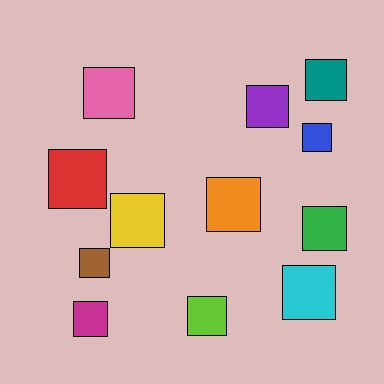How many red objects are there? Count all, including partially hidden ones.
There is 1 red object.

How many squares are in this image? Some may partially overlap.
There are 12 squares.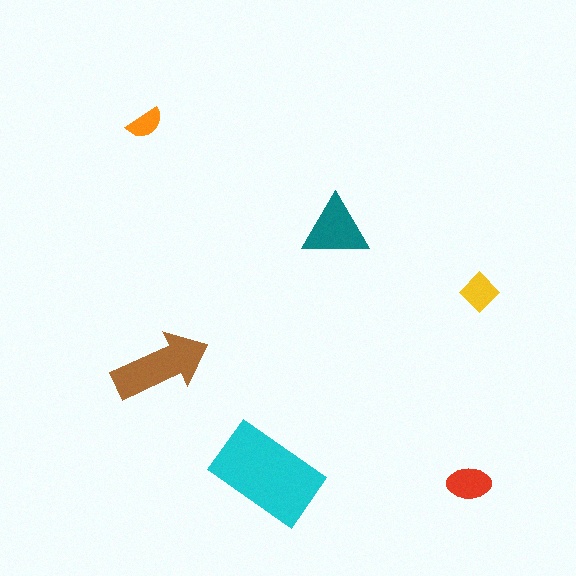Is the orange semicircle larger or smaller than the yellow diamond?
Smaller.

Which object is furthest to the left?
The orange semicircle is leftmost.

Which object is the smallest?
The orange semicircle.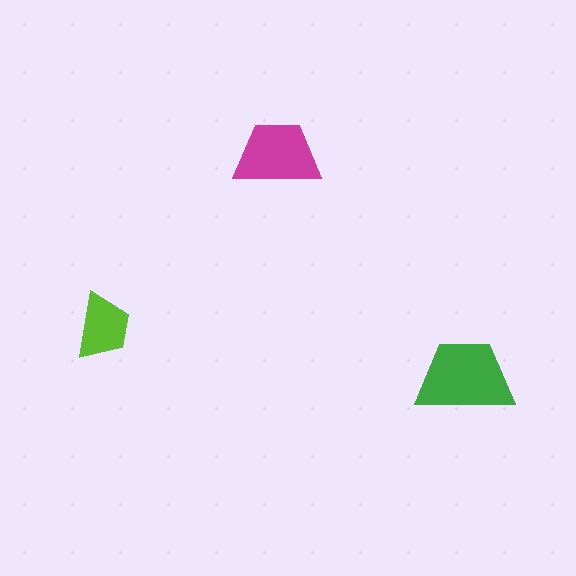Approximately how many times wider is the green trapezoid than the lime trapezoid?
About 1.5 times wider.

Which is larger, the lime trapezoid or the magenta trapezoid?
The magenta one.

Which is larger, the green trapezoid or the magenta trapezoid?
The green one.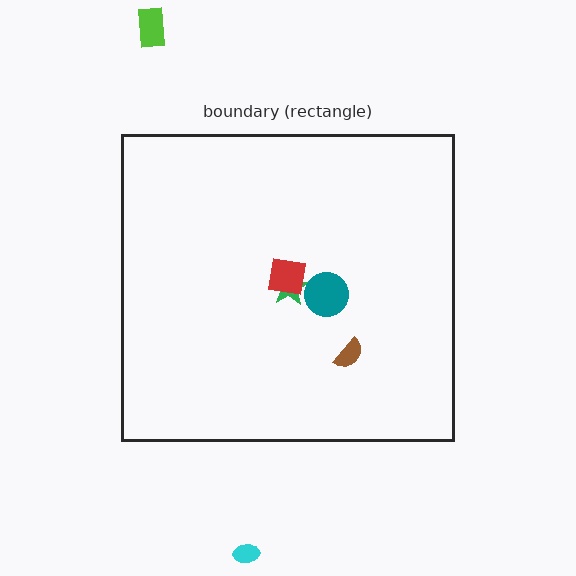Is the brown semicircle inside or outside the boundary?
Inside.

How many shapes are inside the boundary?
4 inside, 2 outside.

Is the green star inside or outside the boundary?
Inside.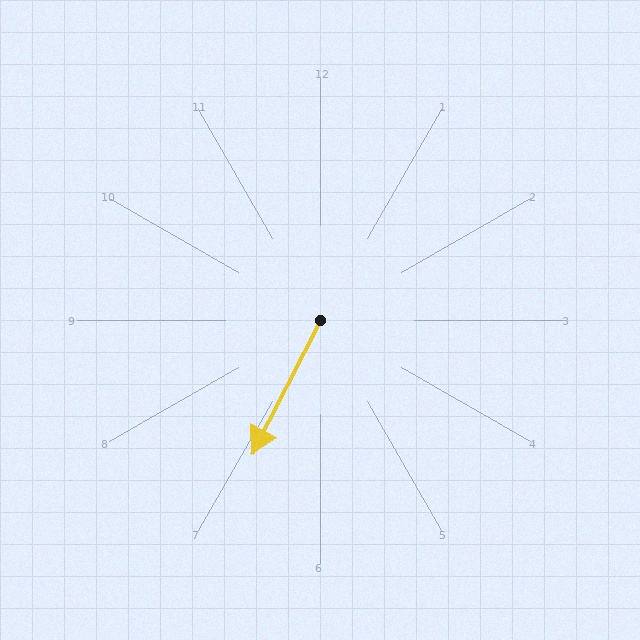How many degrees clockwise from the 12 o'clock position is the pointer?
Approximately 207 degrees.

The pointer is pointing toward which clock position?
Roughly 7 o'clock.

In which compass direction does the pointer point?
Southwest.